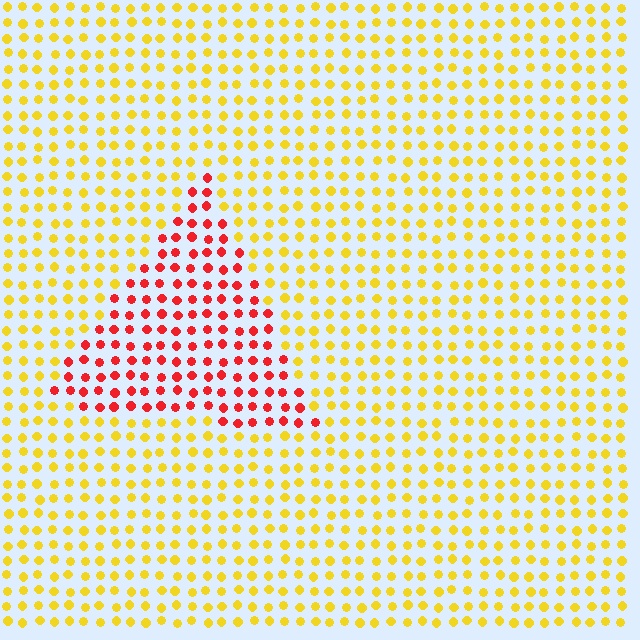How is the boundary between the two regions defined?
The boundary is defined purely by a slight shift in hue (about 55 degrees). Spacing, size, and orientation are identical on both sides.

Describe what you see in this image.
The image is filled with small yellow elements in a uniform arrangement. A triangle-shaped region is visible where the elements are tinted to a slightly different hue, forming a subtle color boundary.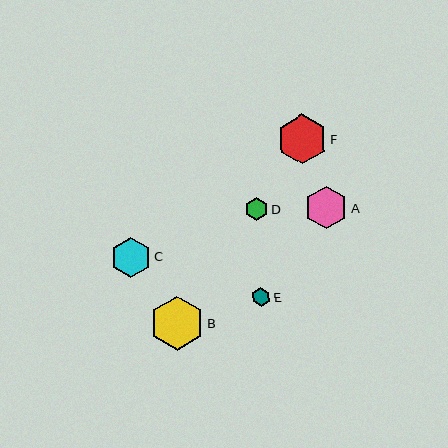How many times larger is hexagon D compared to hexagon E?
Hexagon D is approximately 1.2 times the size of hexagon E.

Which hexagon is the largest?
Hexagon B is the largest with a size of approximately 54 pixels.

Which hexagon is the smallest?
Hexagon E is the smallest with a size of approximately 18 pixels.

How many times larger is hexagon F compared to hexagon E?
Hexagon F is approximately 2.7 times the size of hexagon E.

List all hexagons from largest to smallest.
From largest to smallest: B, F, A, C, D, E.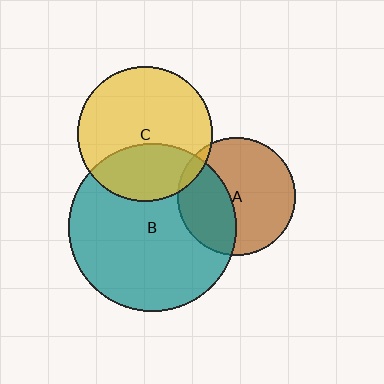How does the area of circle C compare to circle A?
Approximately 1.3 times.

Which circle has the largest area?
Circle B (teal).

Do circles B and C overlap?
Yes.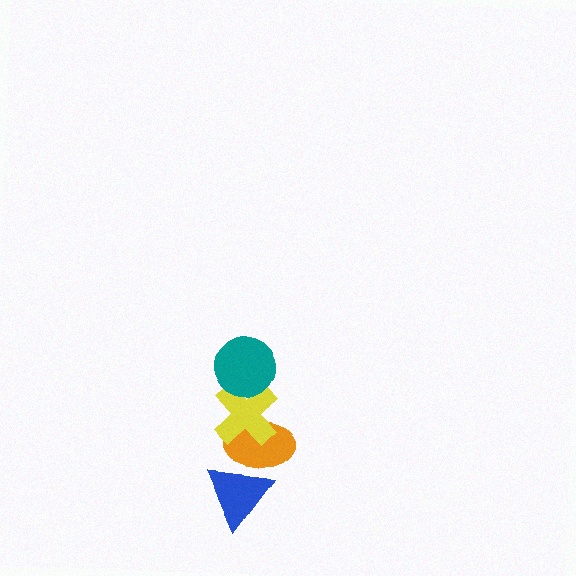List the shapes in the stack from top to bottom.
From top to bottom: the teal circle, the yellow cross, the orange ellipse, the blue triangle.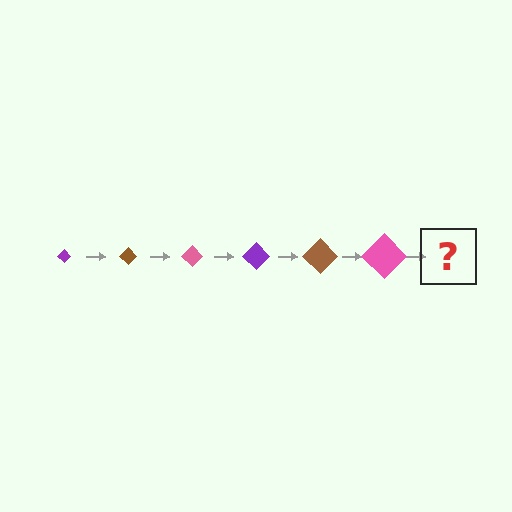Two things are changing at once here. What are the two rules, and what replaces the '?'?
The two rules are that the diamond grows larger each step and the color cycles through purple, brown, and pink. The '?' should be a purple diamond, larger than the previous one.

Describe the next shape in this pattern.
It should be a purple diamond, larger than the previous one.